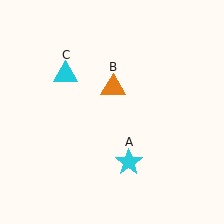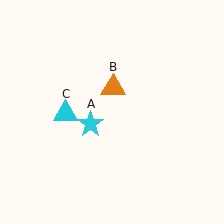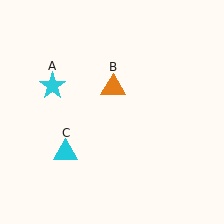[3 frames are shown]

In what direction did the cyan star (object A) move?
The cyan star (object A) moved up and to the left.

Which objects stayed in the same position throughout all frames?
Orange triangle (object B) remained stationary.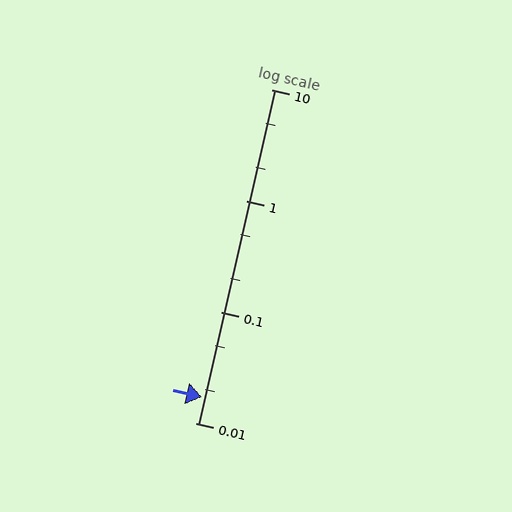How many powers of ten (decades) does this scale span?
The scale spans 3 decades, from 0.01 to 10.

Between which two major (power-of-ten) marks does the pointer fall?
The pointer is between 0.01 and 0.1.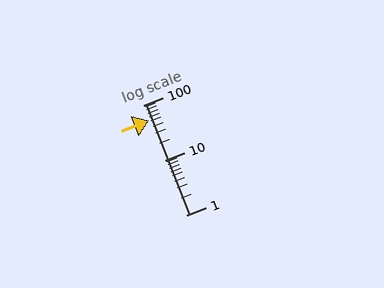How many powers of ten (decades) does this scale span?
The scale spans 2 decades, from 1 to 100.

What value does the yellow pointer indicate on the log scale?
The pointer indicates approximately 53.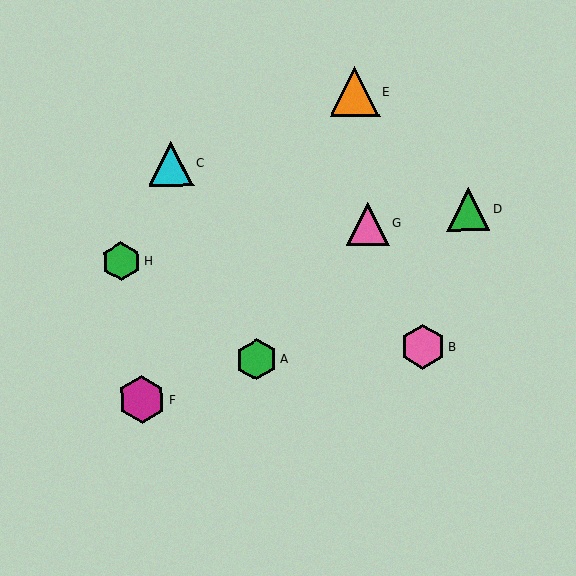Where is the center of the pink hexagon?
The center of the pink hexagon is at (423, 347).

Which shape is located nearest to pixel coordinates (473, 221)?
The green triangle (labeled D) at (468, 209) is nearest to that location.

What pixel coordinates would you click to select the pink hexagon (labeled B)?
Click at (423, 347) to select the pink hexagon B.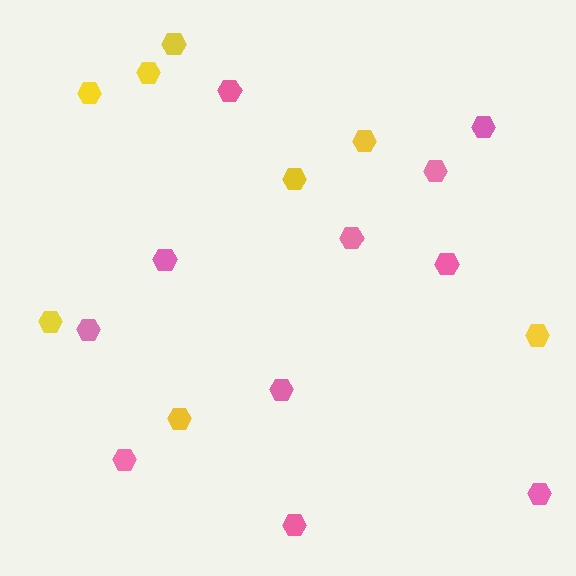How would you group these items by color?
There are 2 groups: one group of yellow hexagons (8) and one group of pink hexagons (11).